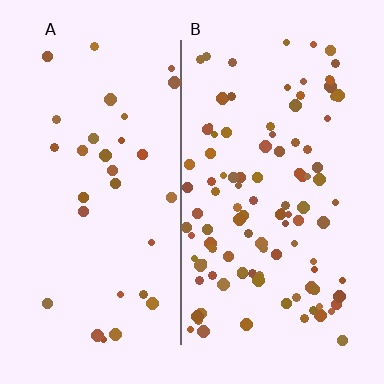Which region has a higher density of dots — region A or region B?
B (the right).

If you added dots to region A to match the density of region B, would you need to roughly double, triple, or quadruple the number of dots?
Approximately triple.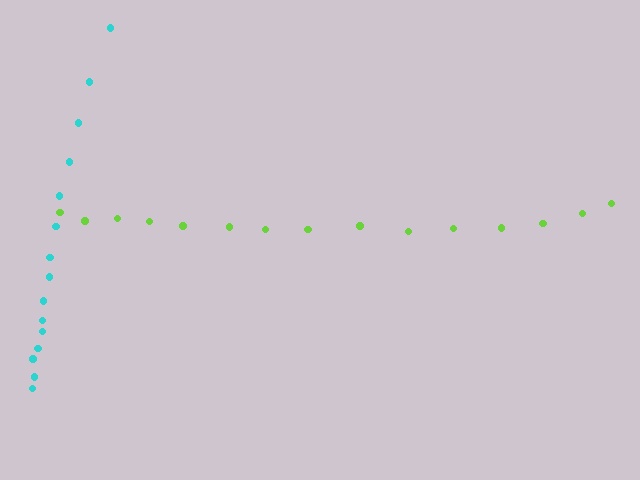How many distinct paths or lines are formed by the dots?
There are 2 distinct paths.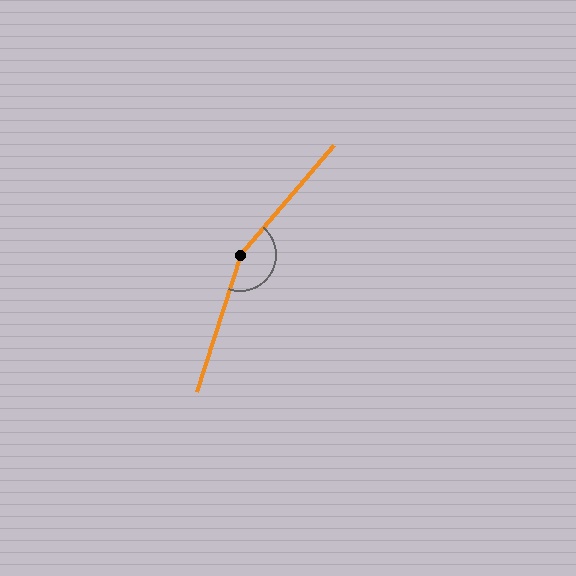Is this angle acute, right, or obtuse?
It is obtuse.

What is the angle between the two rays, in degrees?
Approximately 157 degrees.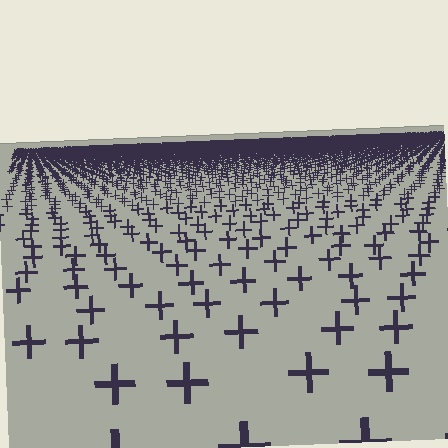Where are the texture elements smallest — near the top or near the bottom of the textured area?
Near the top.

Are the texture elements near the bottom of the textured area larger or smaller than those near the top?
Larger. Near the bottom, elements are closer to the viewer and appear at a bigger on-screen size.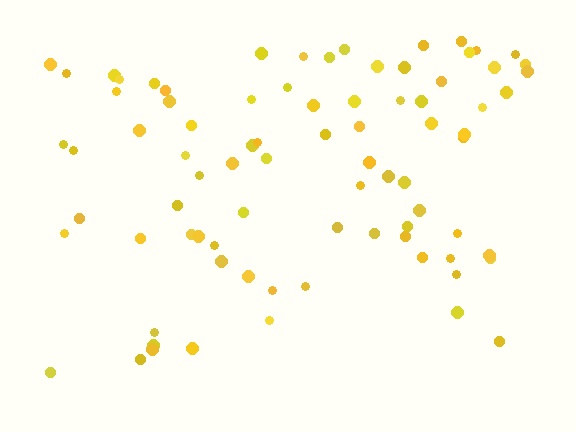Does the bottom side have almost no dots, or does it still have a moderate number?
Still a moderate number, just noticeably fewer than the top.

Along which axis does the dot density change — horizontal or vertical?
Vertical.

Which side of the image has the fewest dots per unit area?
The bottom.